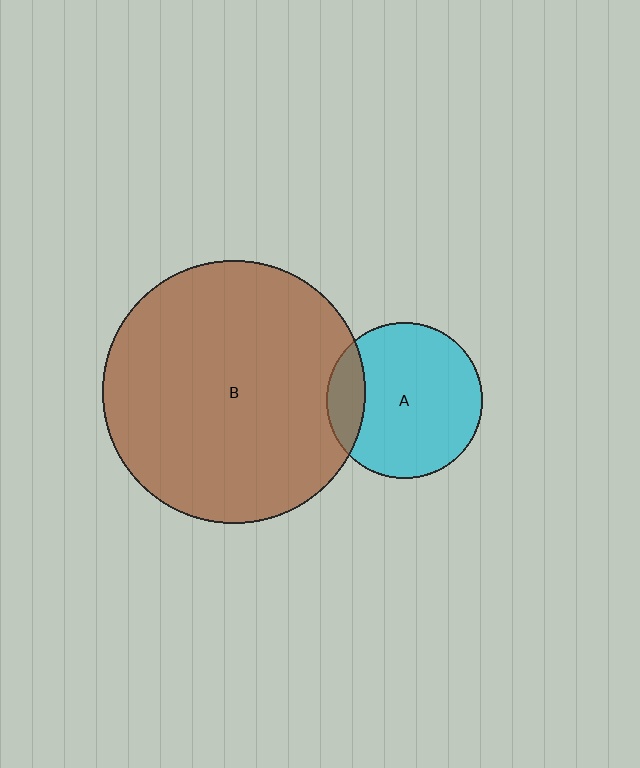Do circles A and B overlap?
Yes.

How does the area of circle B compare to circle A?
Approximately 2.9 times.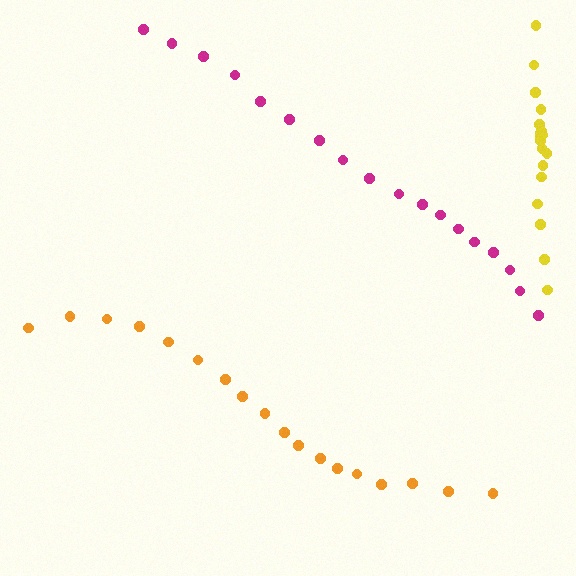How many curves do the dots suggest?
There are 3 distinct paths.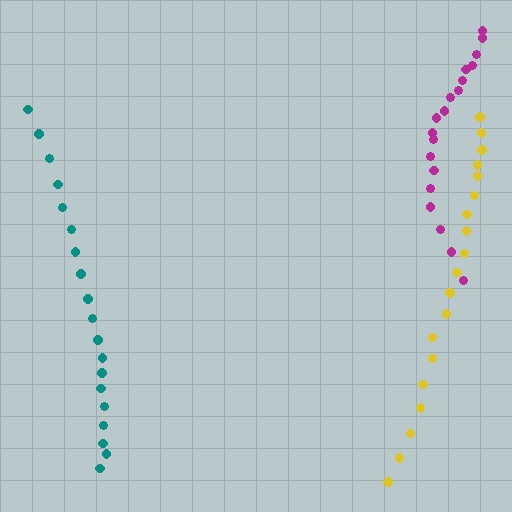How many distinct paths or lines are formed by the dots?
There are 3 distinct paths.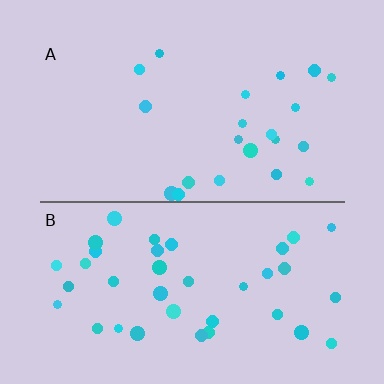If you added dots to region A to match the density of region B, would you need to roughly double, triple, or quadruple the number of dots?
Approximately double.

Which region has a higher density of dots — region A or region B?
B (the bottom).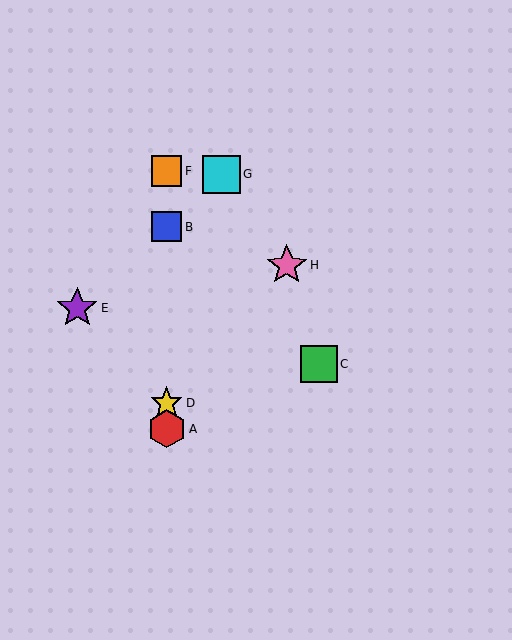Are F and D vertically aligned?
Yes, both are at x≈167.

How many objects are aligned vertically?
4 objects (A, B, D, F) are aligned vertically.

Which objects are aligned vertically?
Objects A, B, D, F are aligned vertically.